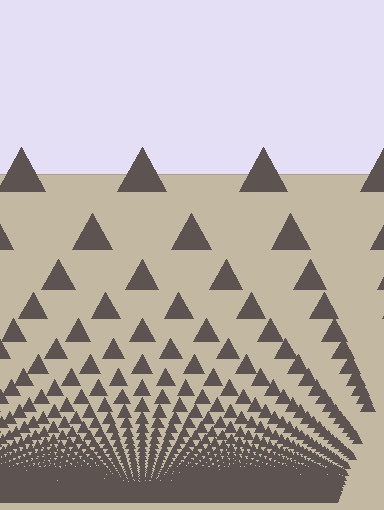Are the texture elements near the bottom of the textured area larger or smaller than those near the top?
Smaller. The gradient is inverted — elements near the bottom are smaller and denser.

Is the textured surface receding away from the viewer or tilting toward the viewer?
The surface appears to tilt toward the viewer. Texture elements get larger and sparser toward the top.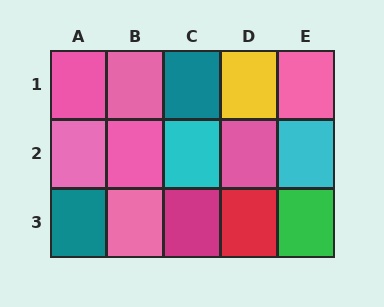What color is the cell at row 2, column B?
Pink.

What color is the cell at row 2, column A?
Pink.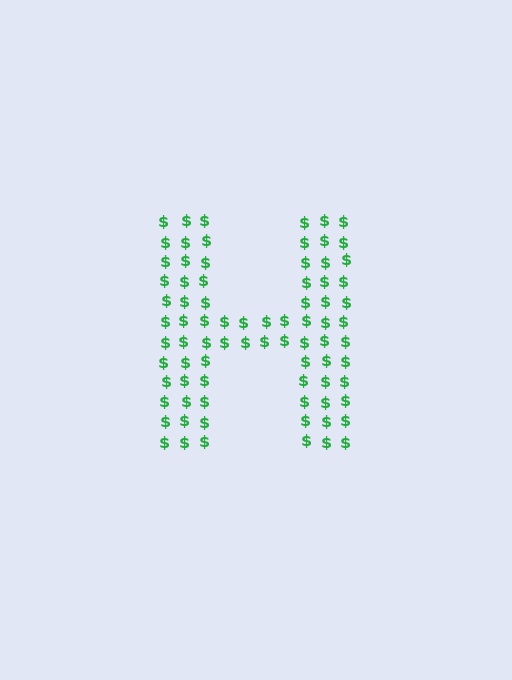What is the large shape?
The large shape is the letter H.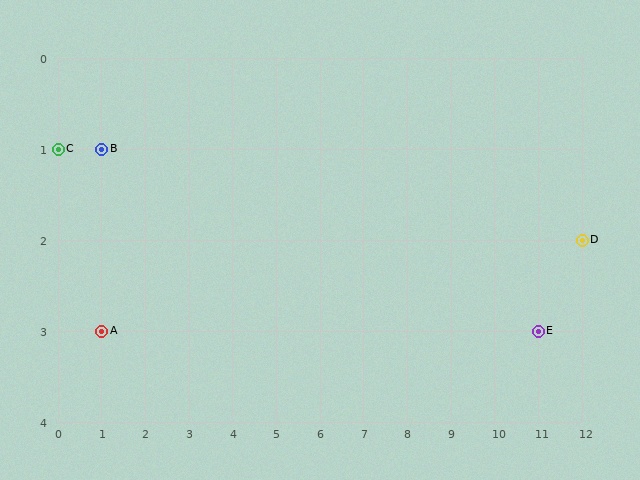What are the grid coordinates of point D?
Point D is at grid coordinates (12, 2).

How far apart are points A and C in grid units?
Points A and C are 1 column and 2 rows apart (about 2.2 grid units diagonally).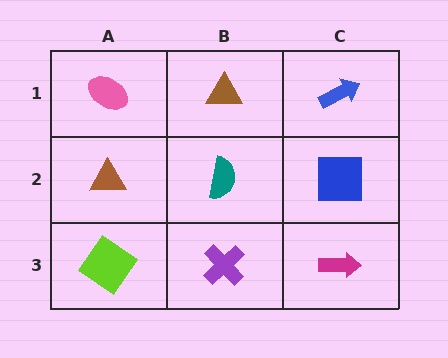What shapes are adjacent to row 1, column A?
A brown triangle (row 2, column A), a brown triangle (row 1, column B).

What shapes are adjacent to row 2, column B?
A brown triangle (row 1, column B), a purple cross (row 3, column B), a brown triangle (row 2, column A), a blue square (row 2, column C).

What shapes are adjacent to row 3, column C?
A blue square (row 2, column C), a purple cross (row 3, column B).